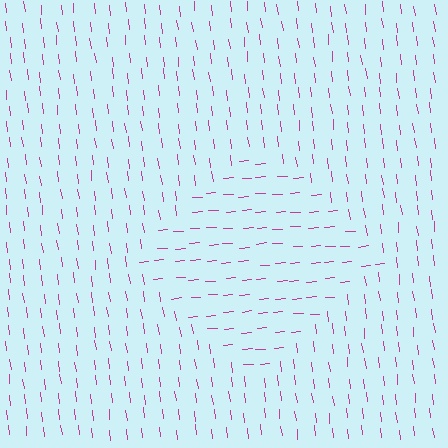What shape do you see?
I see a diamond.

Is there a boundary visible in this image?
Yes, there is a texture boundary formed by a change in line orientation.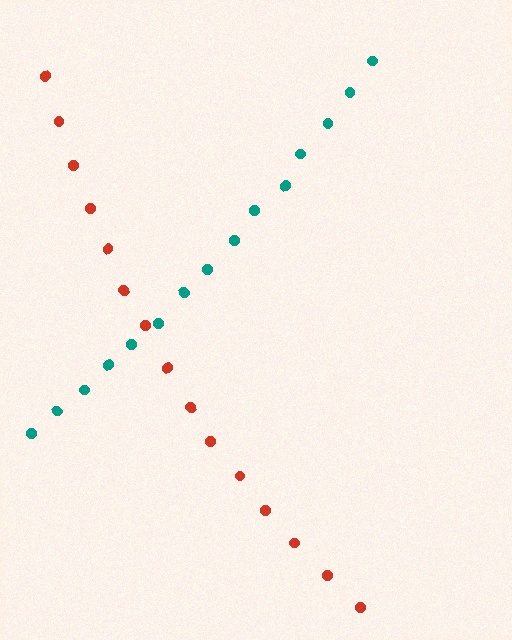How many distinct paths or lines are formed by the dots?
There are 2 distinct paths.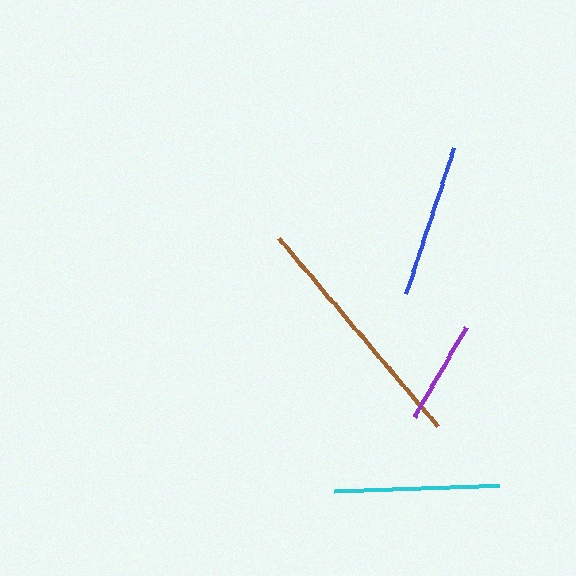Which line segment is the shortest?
The purple line is the shortest at approximately 104 pixels.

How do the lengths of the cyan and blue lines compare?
The cyan and blue lines are approximately the same length.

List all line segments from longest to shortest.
From longest to shortest: brown, cyan, blue, purple.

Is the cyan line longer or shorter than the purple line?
The cyan line is longer than the purple line.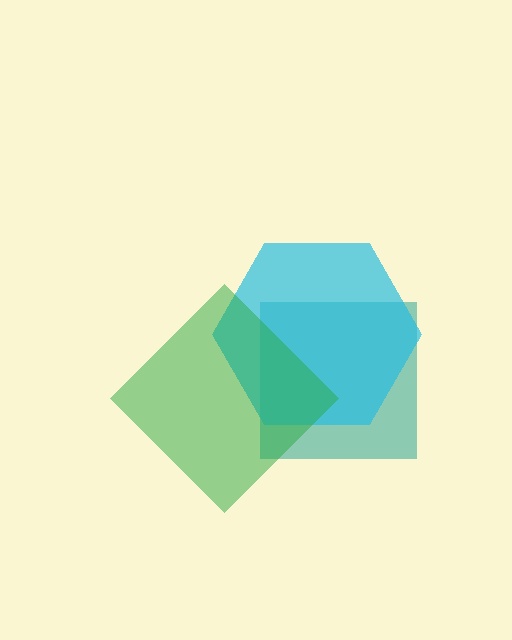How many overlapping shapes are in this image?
There are 3 overlapping shapes in the image.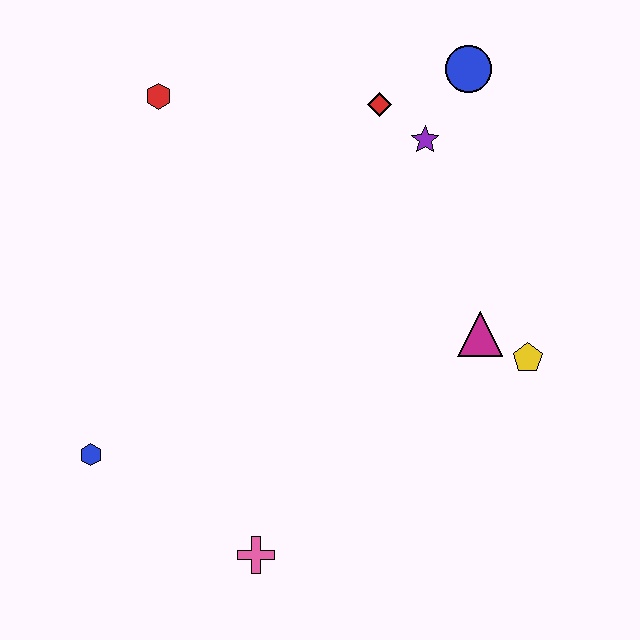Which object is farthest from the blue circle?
The blue hexagon is farthest from the blue circle.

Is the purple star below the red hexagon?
Yes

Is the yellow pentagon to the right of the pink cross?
Yes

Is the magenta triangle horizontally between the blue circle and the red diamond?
No